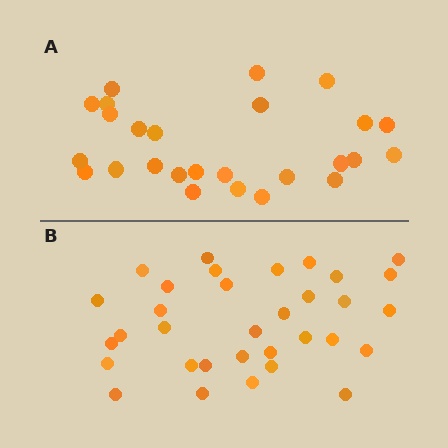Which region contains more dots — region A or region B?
Region B (the bottom region) has more dots.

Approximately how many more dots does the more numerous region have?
Region B has roughly 8 or so more dots than region A.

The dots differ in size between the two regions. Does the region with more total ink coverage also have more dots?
No. Region A has more total ink coverage because its dots are larger, but region B actually contains more individual dots. Total area can be misleading — the number of items is what matters here.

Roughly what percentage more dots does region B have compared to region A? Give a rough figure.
About 25% more.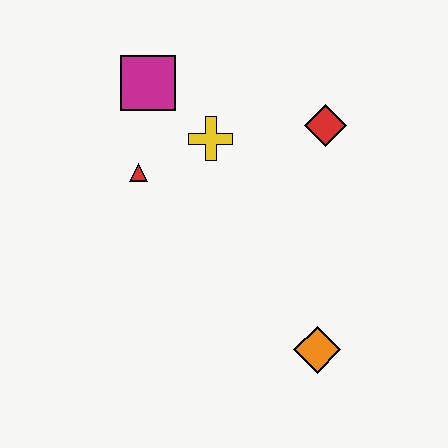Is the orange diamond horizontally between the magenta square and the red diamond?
Yes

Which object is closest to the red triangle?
The yellow cross is closest to the red triangle.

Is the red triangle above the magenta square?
No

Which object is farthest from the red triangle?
The orange diamond is farthest from the red triangle.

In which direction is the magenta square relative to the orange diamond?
The magenta square is above the orange diamond.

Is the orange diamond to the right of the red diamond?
No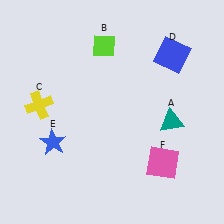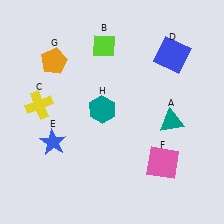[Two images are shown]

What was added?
An orange pentagon (G), a teal hexagon (H) were added in Image 2.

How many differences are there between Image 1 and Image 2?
There are 2 differences between the two images.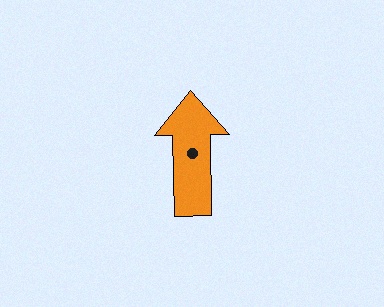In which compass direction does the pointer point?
North.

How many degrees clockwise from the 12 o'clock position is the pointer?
Approximately 359 degrees.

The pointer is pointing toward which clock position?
Roughly 12 o'clock.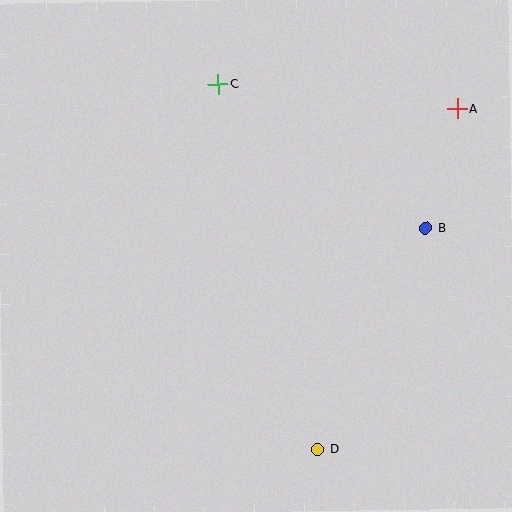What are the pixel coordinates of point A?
Point A is at (457, 109).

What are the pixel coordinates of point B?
Point B is at (425, 228).